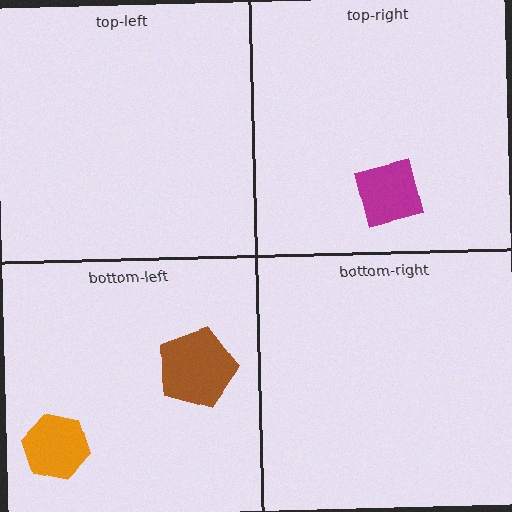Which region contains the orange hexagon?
The bottom-left region.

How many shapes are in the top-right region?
1.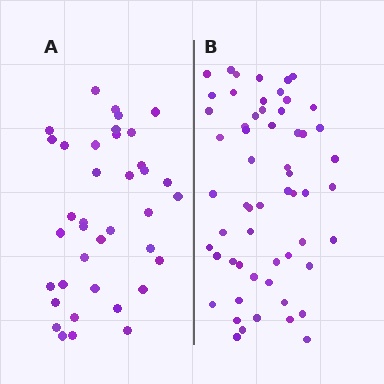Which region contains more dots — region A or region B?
Region B (the right region) has more dots.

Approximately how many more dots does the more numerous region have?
Region B has approximately 20 more dots than region A.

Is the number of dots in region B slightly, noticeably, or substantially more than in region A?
Region B has substantially more. The ratio is roughly 1.5 to 1.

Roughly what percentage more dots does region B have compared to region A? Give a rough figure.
About 55% more.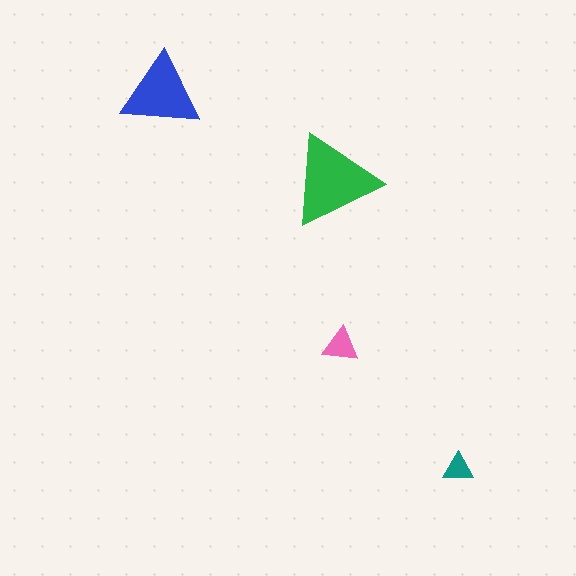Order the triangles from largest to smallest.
the green one, the blue one, the pink one, the teal one.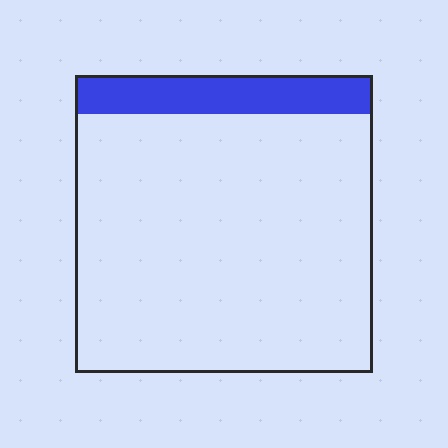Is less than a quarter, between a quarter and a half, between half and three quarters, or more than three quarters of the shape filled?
Less than a quarter.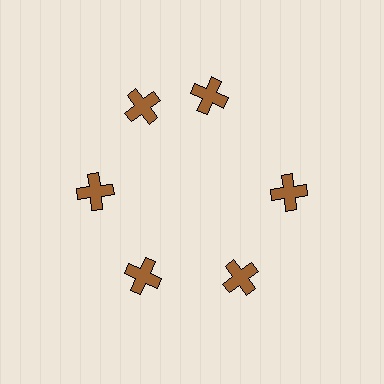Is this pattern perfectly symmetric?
No. The 6 brown crosses are arranged in a ring, but one element near the 1 o'clock position is rotated out of alignment along the ring, breaking the 6-fold rotational symmetry.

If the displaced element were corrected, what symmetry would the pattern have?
It would have 6-fold rotational symmetry — the pattern would map onto itself every 60 degrees.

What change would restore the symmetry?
The symmetry would be restored by rotating it back into even spacing with its neighbors so that all 6 crosses sit at equal angles and equal distance from the center.